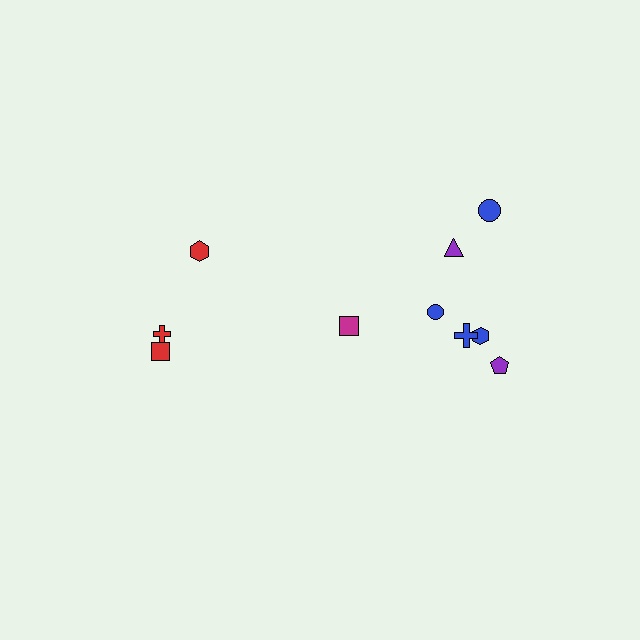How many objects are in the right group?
There are 7 objects.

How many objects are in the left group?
There are 3 objects.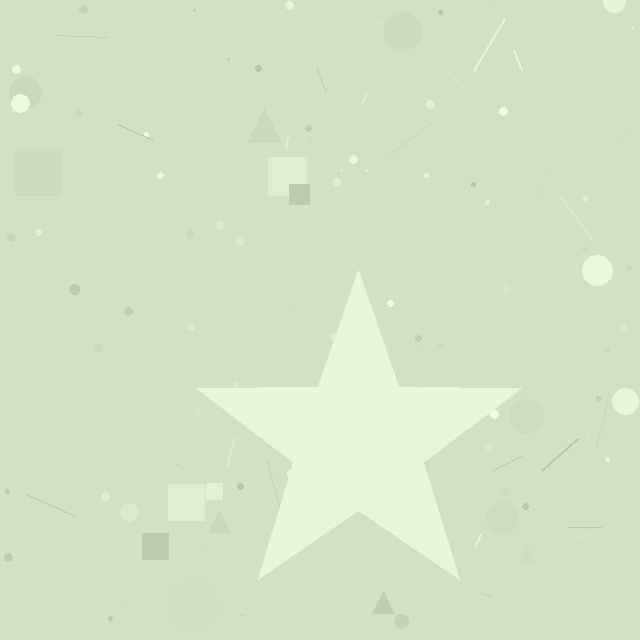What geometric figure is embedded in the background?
A star is embedded in the background.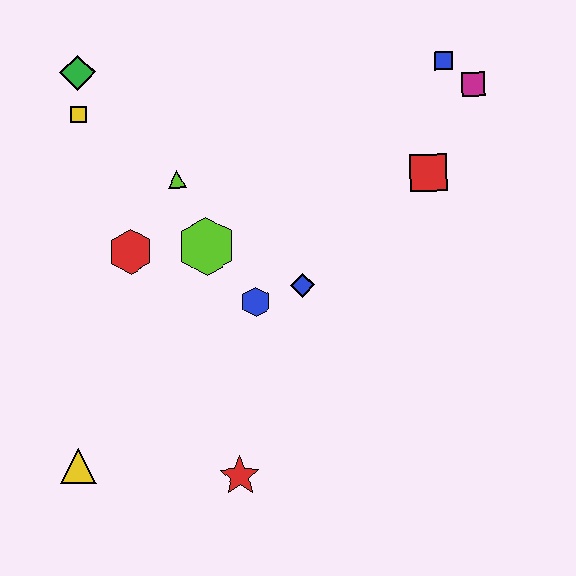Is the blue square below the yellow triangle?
No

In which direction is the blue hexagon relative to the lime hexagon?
The blue hexagon is below the lime hexagon.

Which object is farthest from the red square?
The yellow triangle is farthest from the red square.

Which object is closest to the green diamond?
The yellow square is closest to the green diamond.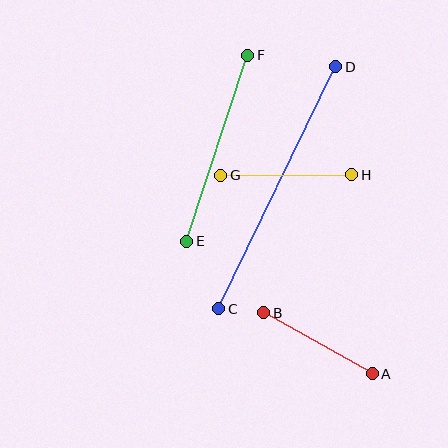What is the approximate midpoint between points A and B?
The midpoint is at approximately (318, 343) pixels.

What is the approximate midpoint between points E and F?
The midpoint is at approximately (217, 148) pixels.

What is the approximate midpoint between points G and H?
The midpoint is at approximately (286, 175) pixels.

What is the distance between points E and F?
The distance is approximately 196 pixels.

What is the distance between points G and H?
The distance is approximately 131 pixels.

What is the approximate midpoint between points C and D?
The midpoint is at approximately (277, 188) pixels.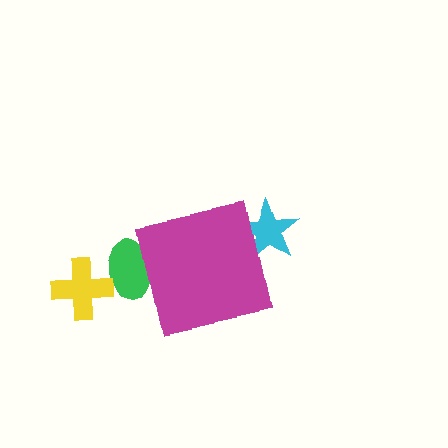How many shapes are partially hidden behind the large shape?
2 shapes are partially hidden.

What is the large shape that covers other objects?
A magenta square.